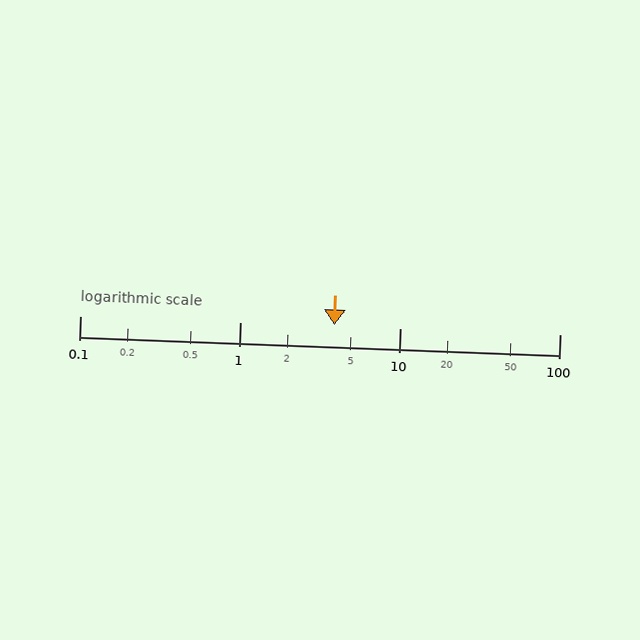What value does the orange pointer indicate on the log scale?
The pointer indicates approximately 3.9.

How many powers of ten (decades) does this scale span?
The scale spans 3 decades, from 0.1 to 100.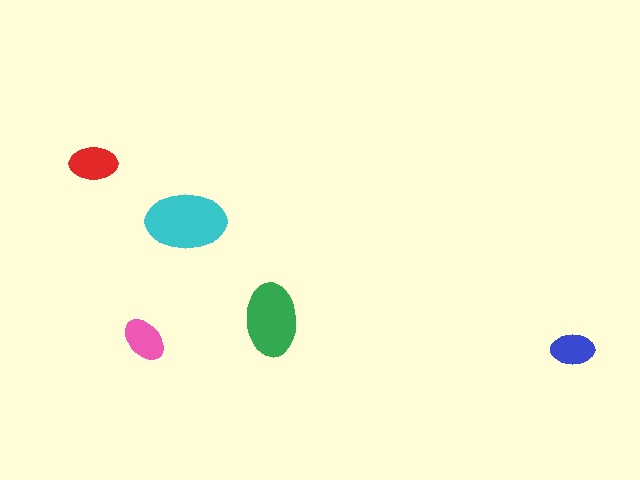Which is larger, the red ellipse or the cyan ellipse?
The cyan one.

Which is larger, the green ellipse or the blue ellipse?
The green one.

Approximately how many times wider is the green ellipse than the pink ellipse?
About 1.5 times wider.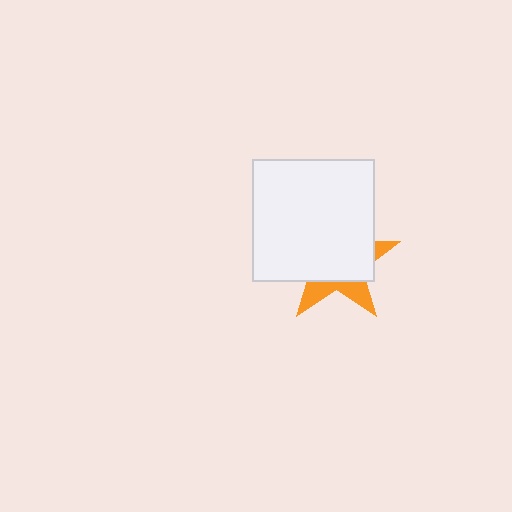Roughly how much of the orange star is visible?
A small part of it is visible (roughly 30%).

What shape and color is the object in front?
The object in front is a white square.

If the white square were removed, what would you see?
You would see the complete orange star.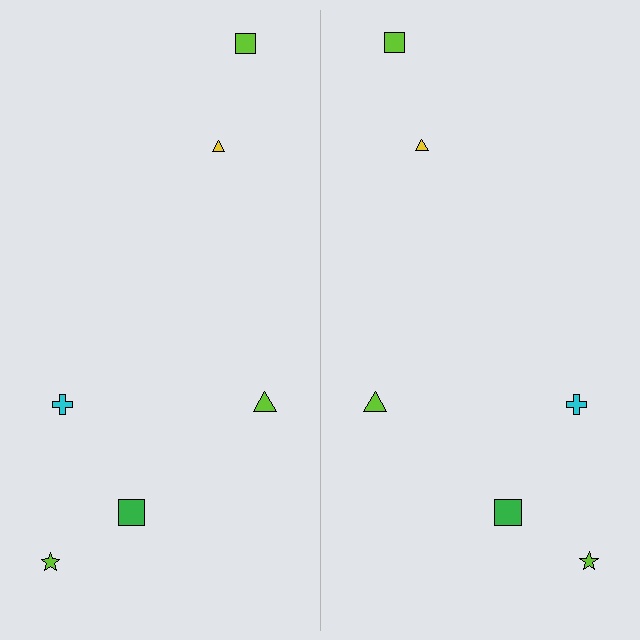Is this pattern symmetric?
Yes, this pattern has bilateral (reflection) symmetry.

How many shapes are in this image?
There are 12 shapes in this image.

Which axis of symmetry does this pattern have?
The pattern has a vertical axis of symmetry running through the center of the image.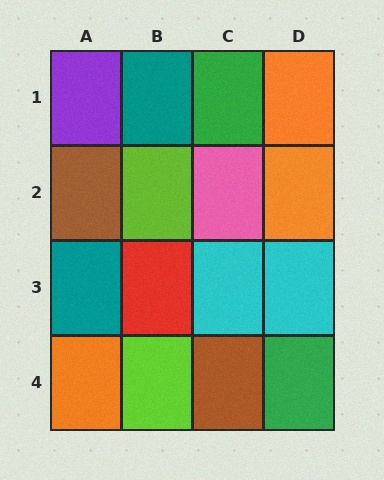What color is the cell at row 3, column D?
Cyan.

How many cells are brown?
2 cells are brown.